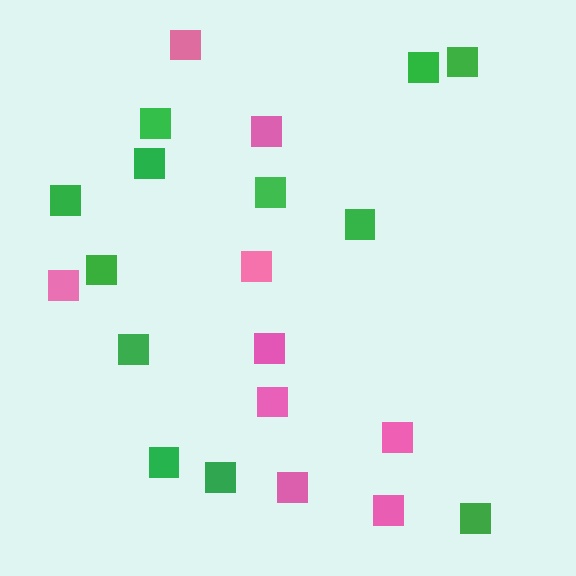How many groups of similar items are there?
There are 2 groups: one group of pink squares (9) and one group of green squares (12).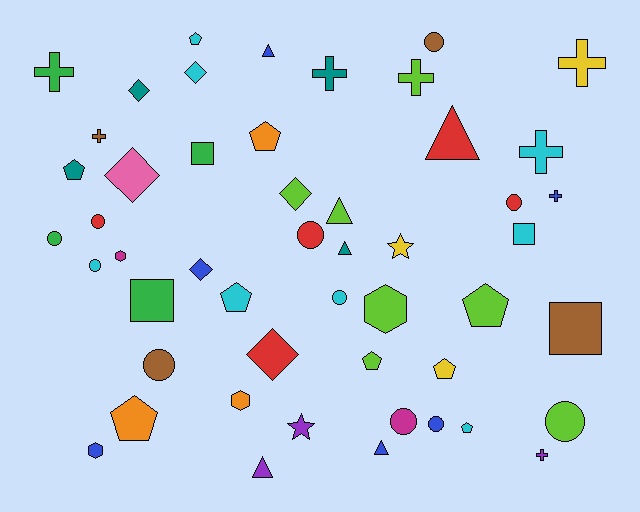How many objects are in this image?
There are 50 objects.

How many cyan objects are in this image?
There are 8 cyan objects.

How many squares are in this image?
There are 4 squares.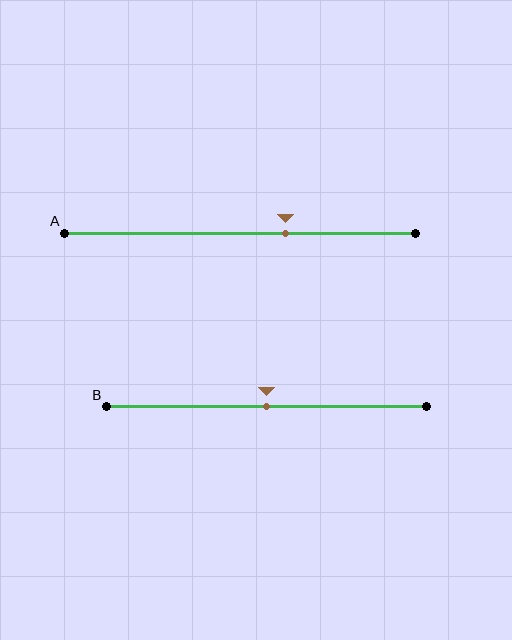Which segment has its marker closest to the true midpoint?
Segment B has its marker closest to the true midpoint.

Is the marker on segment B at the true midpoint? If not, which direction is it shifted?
Yes, the marker on segment B is at the true midpoint.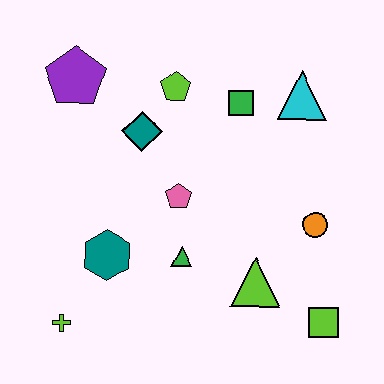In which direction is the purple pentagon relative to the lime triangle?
The purple pentagon is above the lime triangle.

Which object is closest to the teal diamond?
The lime pentagon is closest to the teal diamond.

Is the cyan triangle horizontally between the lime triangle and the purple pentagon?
No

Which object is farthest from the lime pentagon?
The lime square is farthest from the lime pentagon.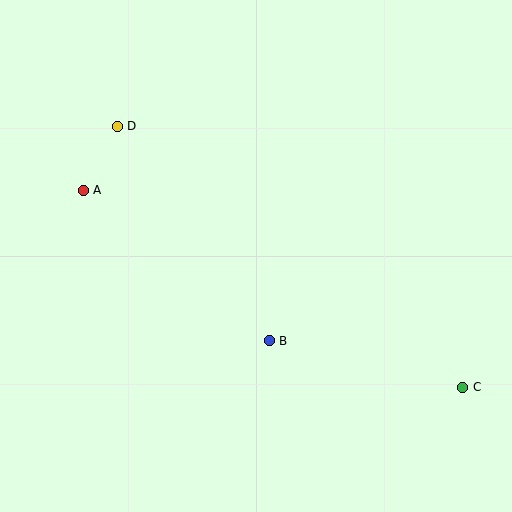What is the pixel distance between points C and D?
The distance between C and D is 433 pixels.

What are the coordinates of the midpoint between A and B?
The midpoint between A and B is at (176, 266).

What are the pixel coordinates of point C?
Point C is at (463, 387).